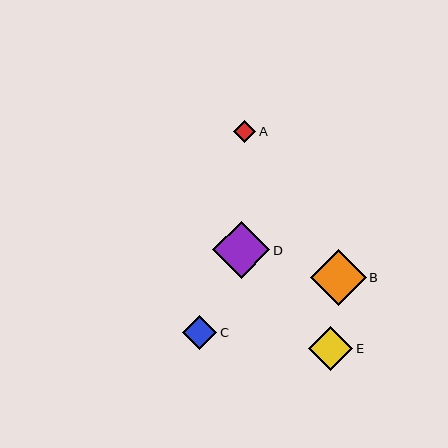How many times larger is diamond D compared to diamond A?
Diamond D is approximately 2.7 times the size of diamond A.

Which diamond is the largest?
Diamond D is the largest with a size of approximately 58 pixels.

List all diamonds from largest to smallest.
From largest to smallest: D, B, E, C, A.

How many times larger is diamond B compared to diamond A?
Diamond B is approximately 2.6 times the size of diamond A.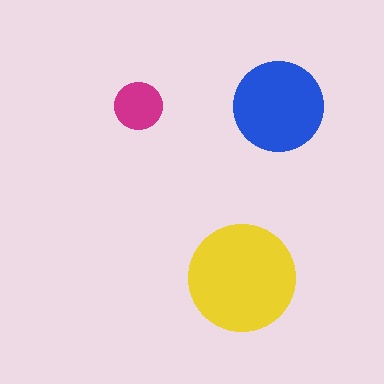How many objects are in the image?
There are 3 objects in the image.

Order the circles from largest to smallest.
the yellow one, the blue one, the magenta one.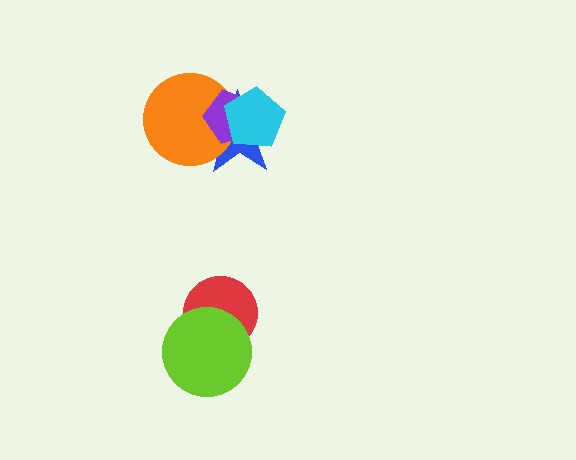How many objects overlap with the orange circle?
3 objects overlap with the orange circle.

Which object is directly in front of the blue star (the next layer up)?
The orange circle is directly in front of the blue star.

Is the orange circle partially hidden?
Yes, it is partially covered by another shape.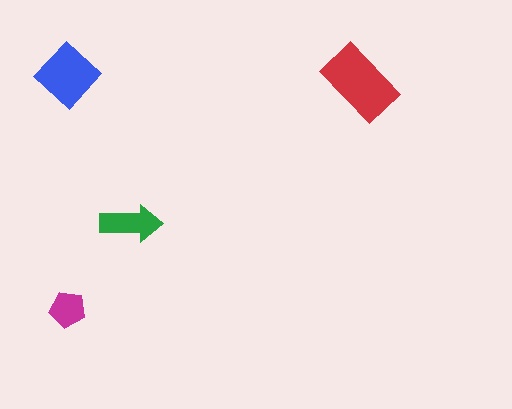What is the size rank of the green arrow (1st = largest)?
3rd.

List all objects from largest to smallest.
The red rectangle, the blue diamond, the green arrow, the magenta pentagon.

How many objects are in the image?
There are 4 objects in the image.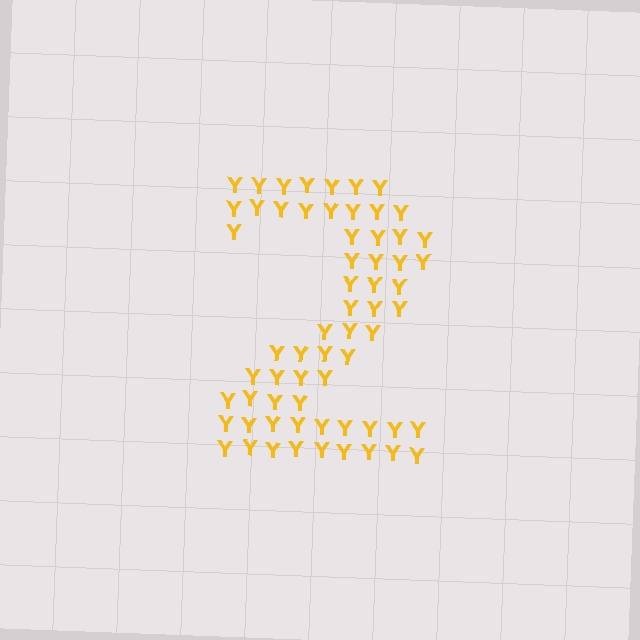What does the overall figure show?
The overall figure shows the digit 2.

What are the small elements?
The small elements are letter Y's.